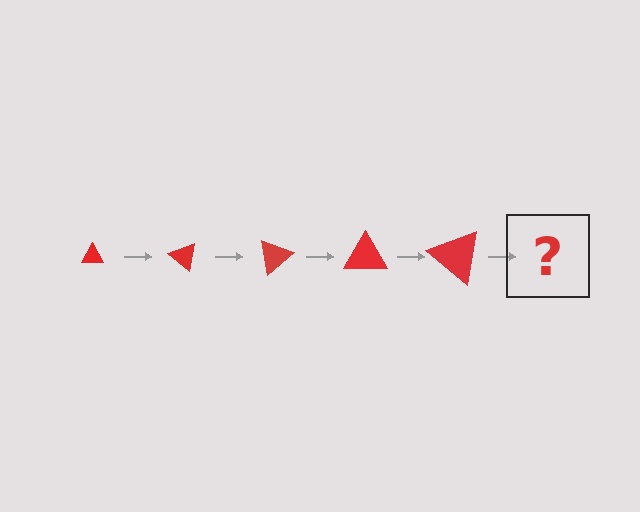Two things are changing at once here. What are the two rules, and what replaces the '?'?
The two rules are that the triangle grows larger each step and it rotates 40 degrees each step. The '?' should be a triangle, larger than the previous one and rotated 200 degrees from the start.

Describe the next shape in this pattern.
It should be a triangle, larger than the previous one and rotated 200 degrees from the start.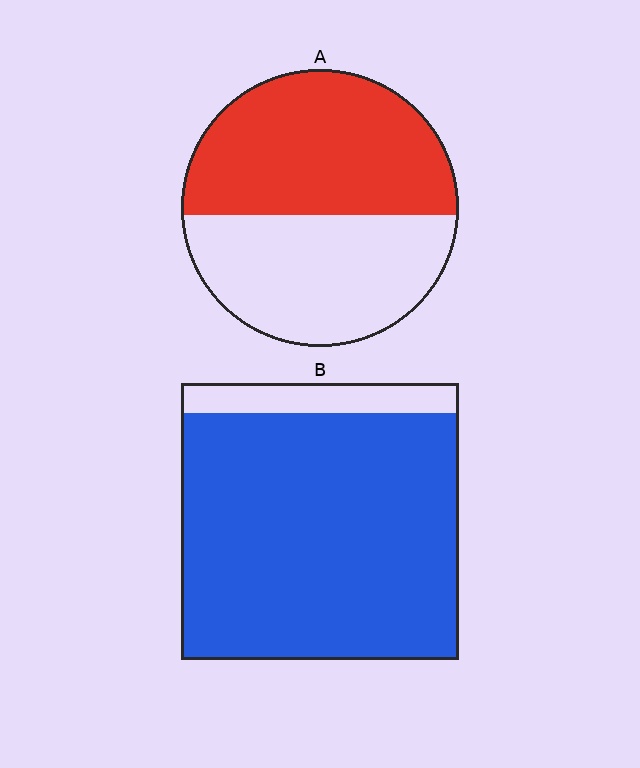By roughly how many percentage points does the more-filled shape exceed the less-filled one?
By roughly 35 percentage points (B over A).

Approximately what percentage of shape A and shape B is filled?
A is approximately 55% and B is approximately 90%.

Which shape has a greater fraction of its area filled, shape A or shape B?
Shape B.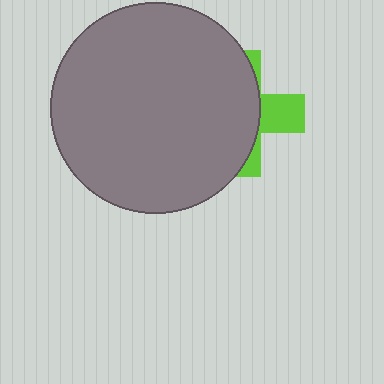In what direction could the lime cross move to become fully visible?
The lime cross could move right. That would shift it out from behind the gray circle entirely.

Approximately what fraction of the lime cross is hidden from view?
Roughly 68% of the lime cross is hidden behind the gray circle.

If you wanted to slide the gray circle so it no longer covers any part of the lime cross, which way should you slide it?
Slide it left — that is the most direct way to separate the two shapes.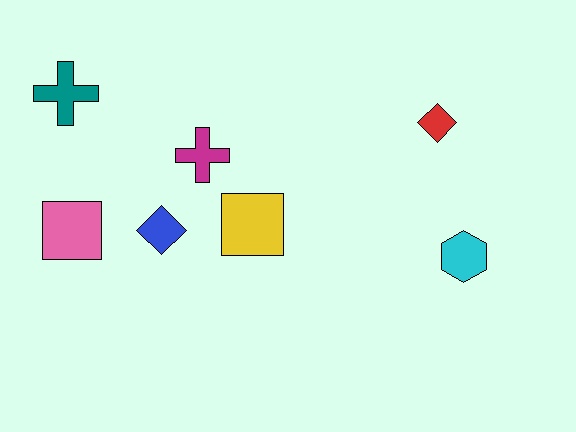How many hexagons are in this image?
There is 1 hexagon.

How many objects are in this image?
There are 7 objects.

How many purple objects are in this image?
There are no purple objects.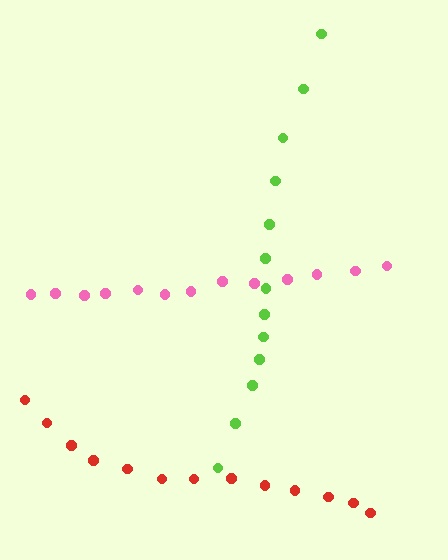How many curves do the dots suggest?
There are 3 distinct paths.